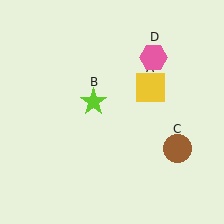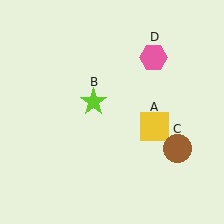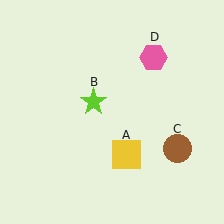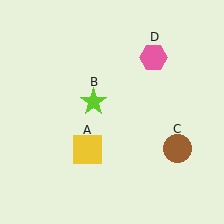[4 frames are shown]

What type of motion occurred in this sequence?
The yellow square (object A) rotated clockwise around the center of the scene.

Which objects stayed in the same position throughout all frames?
Lime star (object B) and brown circle (object C) and pink hexagon (object D) remained stationary.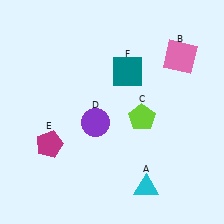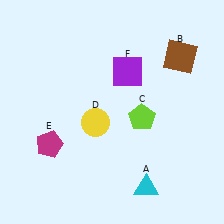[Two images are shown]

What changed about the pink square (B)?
In Image 1, B is pink. In Image 2, it changed to brown.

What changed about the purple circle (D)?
In Image 1, D is purple. In Image 2, it changed to yellow.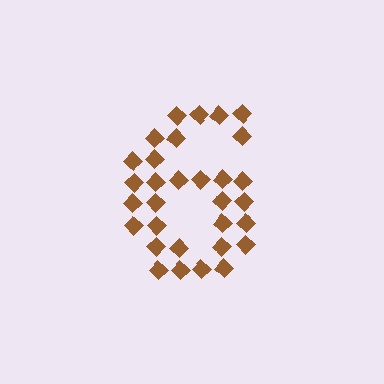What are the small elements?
The small elements are diamonds.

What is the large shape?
The large shape is the digit 6.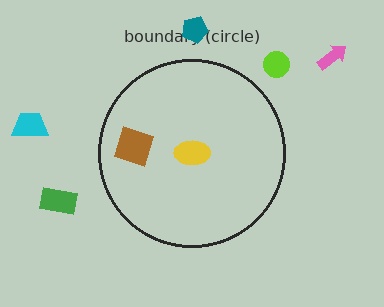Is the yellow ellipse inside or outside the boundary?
Inside.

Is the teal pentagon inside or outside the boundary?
Outside.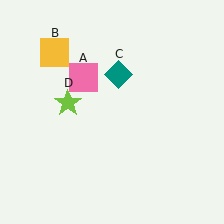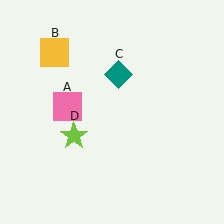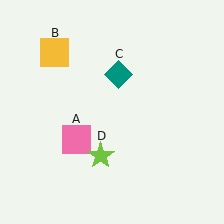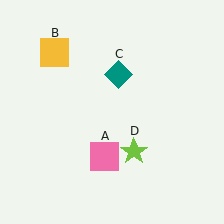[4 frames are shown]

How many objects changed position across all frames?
2 objects changed position: pink square (object A), lime star (object D).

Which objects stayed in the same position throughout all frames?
Yellow square (object B) and teal diamond (object C) remained stationary.